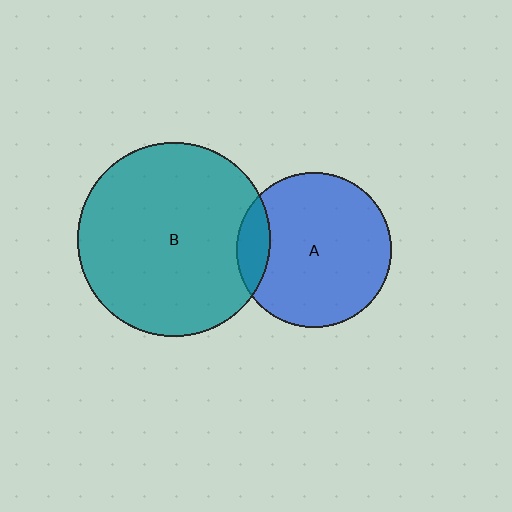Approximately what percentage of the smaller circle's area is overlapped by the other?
Approximately 10%.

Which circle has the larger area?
Circle B (teal).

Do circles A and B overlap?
Yes.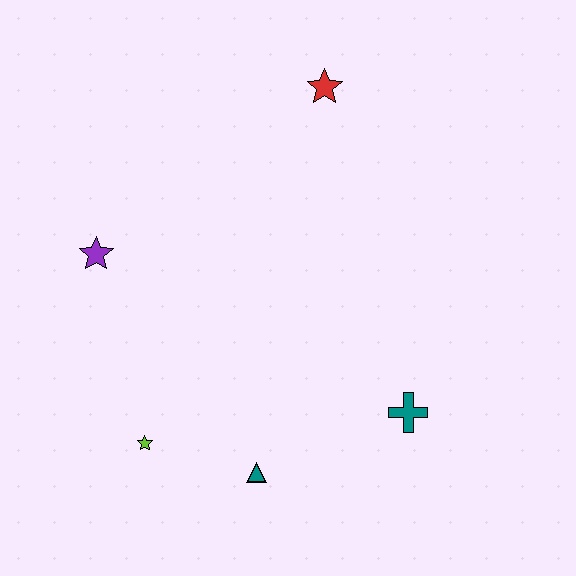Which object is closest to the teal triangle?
The lime star is closest to the teal triangle.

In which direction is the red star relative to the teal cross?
The red star is above the teal cross.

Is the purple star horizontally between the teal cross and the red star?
No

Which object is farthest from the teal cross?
The purple star is farthest from the teal cross.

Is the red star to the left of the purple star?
No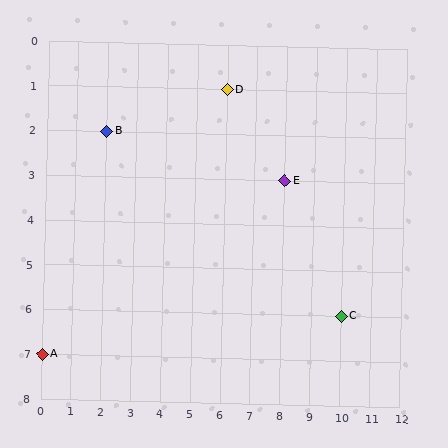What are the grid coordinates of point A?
Point A is at grid coordinates (0, 7).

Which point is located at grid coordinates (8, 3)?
Point E is at (8, 3).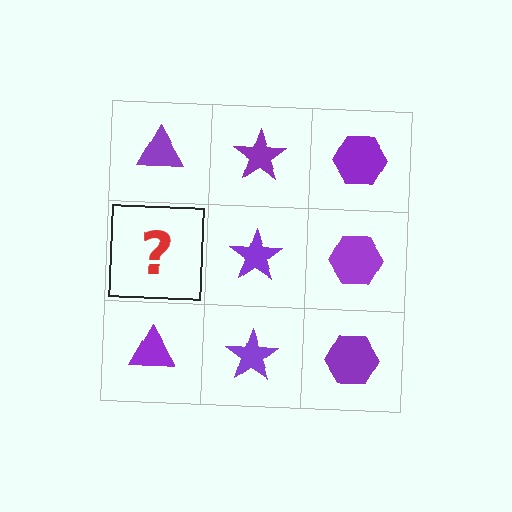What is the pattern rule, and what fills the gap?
The rule is that each column has a consistent shape. The gap should be filled with a purple triangle.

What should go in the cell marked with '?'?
The missing cell should contain a purple triangle.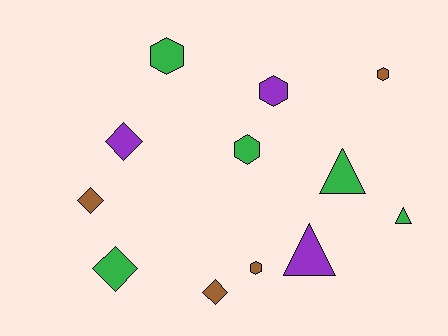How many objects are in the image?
There are 12 objects.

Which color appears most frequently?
Green, with 5 objects.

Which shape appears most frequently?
Hexagon, with 5 objects.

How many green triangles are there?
There are 2 green triangles.